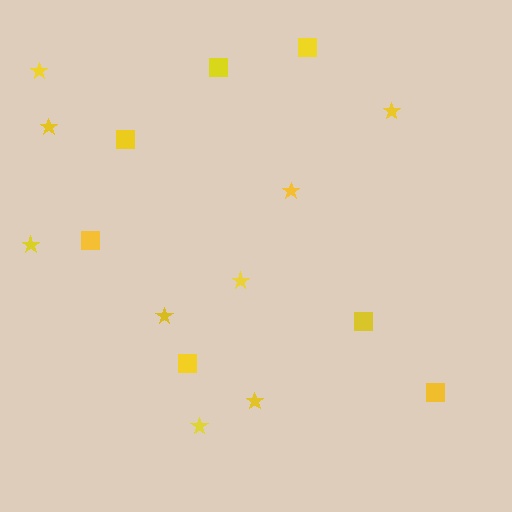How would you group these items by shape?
There are 2 groups: one group of squares (7) and one group of stars (9).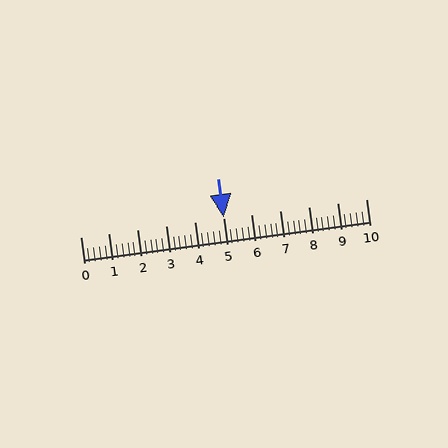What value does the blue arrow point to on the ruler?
The blue arrow points to approximately 5.0.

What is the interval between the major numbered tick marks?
The major tick marks are spaced 1 units apart.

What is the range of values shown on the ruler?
The ruler shows values from 0 to 10.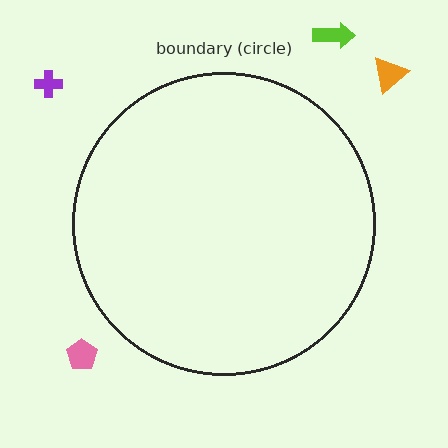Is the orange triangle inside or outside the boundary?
Outside.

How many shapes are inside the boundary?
0 inside, 4 outside.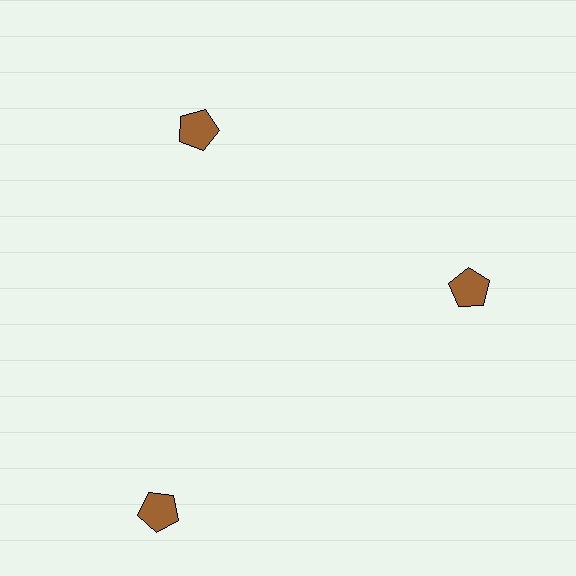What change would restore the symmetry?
The symmetry would be restored by moving it inward, back onto the ring so that all 3 pentagons sit at equal angles and equal distance from the center.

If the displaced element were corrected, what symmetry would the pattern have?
It would have 3-fold rotational symmetry — the pattern would map onto itself every 120 degrees.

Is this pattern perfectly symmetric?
No. The 3 brown pentagons are arranged in a ring, but one element near the 7 o'clock position is pushed outward from the center, breaking the 3-fold rotational symmetry.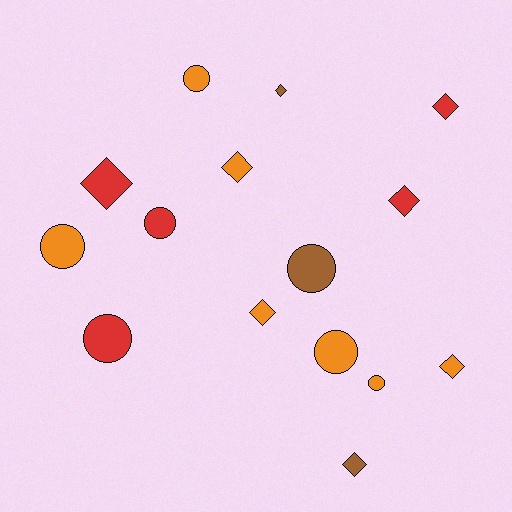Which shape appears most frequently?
Diamond, with 8 objects.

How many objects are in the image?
There are 15 objects.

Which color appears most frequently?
Orange, with 7 objects.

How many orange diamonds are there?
There are 3 orange diamonds.